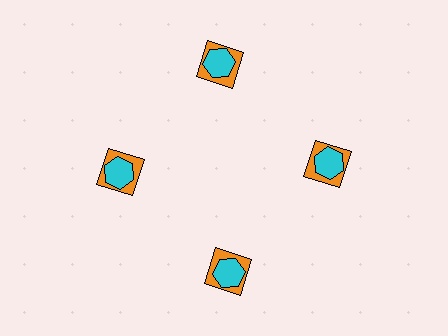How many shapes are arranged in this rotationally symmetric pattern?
There are 8 shapes, arranged in 4 groups of 2.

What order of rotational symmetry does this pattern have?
This pattern has 4-fold rotational symmetry.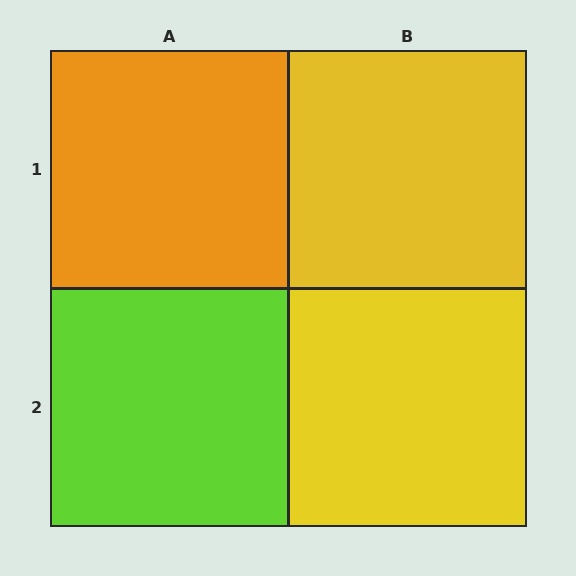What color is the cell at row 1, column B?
Yellow.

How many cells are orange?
1 cell is orange.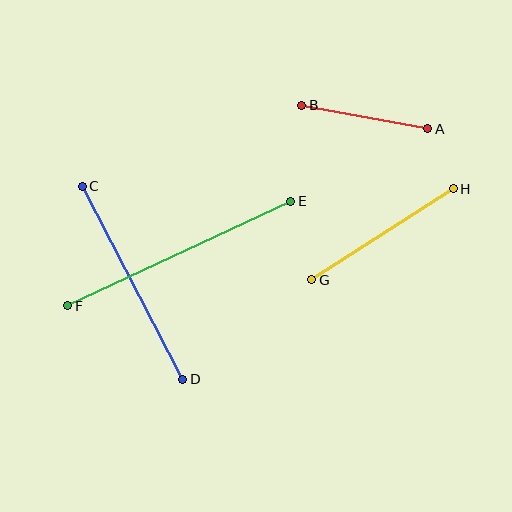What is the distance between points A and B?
The distance is approximately 128 pixels.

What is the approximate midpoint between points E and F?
The midpoint is at approximately (179, 254) pixels.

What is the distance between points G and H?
The distance is approximately 168 pixels.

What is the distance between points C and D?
The distance is approximately 218 pixels.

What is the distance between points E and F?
The distance is approximately 246 pixels.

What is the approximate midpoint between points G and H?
The midpoint is at approximately (383, 234) pixels.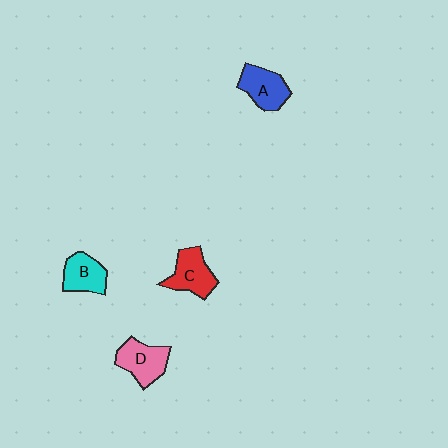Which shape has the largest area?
Shape D (pink).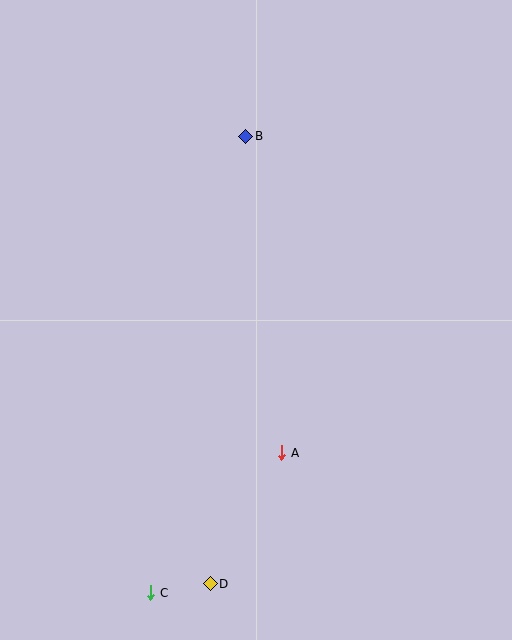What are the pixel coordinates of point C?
Point C is at (151, 593).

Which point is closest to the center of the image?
Point A at (282, 453) is closest to the center.